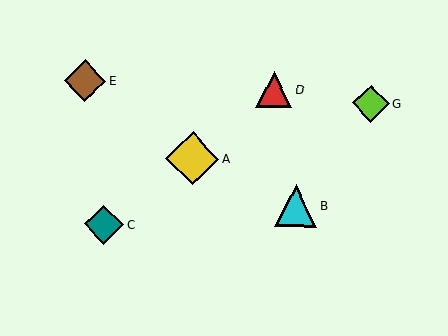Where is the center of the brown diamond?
The center of the brown diamond is at (85, 81).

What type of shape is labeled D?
Shape D is a red triangle.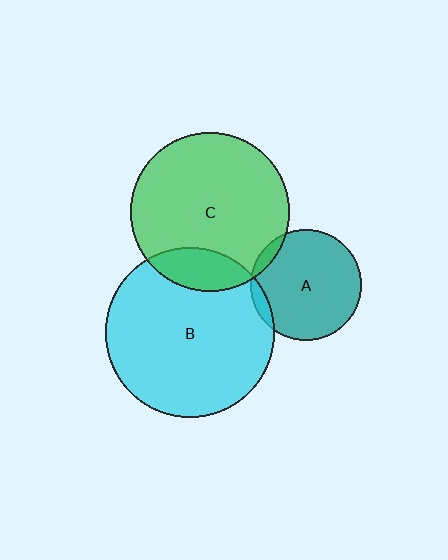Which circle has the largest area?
Circle B (cyan).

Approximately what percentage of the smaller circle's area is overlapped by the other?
Approximately 5%.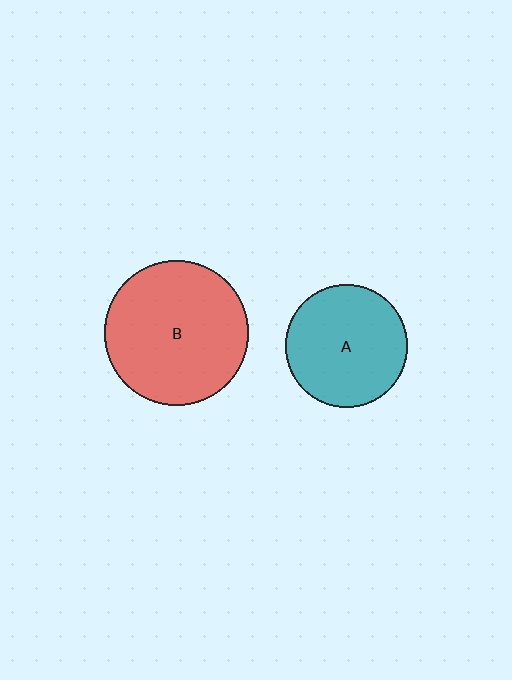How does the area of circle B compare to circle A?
Approximately 1.4 times.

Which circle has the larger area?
Circle B (red).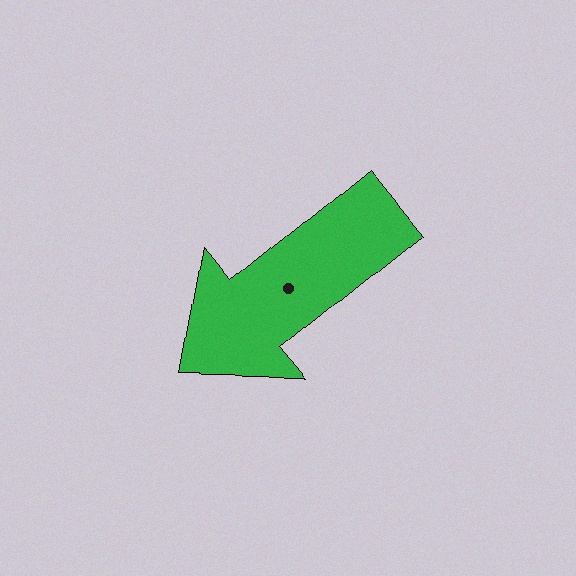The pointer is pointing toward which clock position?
Roughly 8 o'clock.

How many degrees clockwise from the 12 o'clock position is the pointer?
Approximately 231 degrees.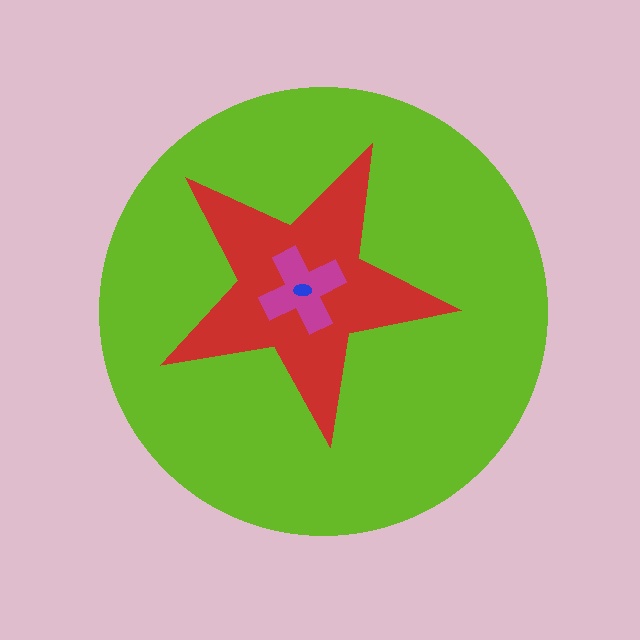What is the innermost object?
The blue ellipse.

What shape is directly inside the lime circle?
The red star.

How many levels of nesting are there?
4.